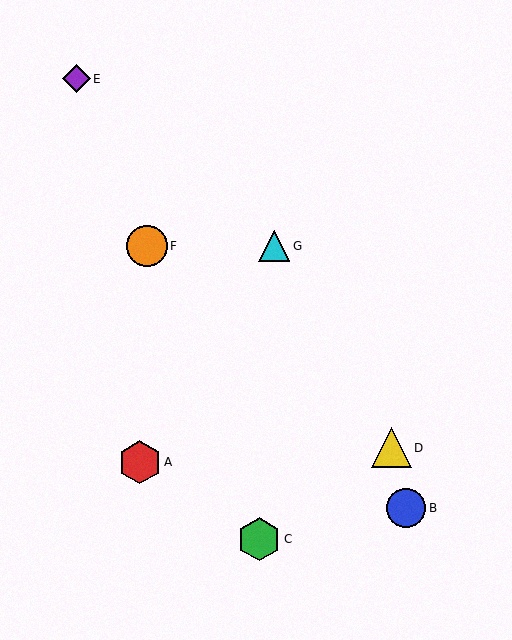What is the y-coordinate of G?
Object G is at y≈246.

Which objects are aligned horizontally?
Objects F, G are aligned horizontally.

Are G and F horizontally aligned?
Yes, both are at y≈246.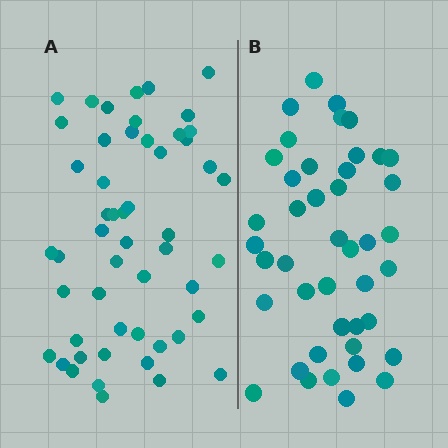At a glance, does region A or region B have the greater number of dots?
Region A (the left region) has more dots.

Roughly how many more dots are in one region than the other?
Region A has roughly 8 or so more dots than region B.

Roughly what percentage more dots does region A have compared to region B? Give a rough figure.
About 20% more.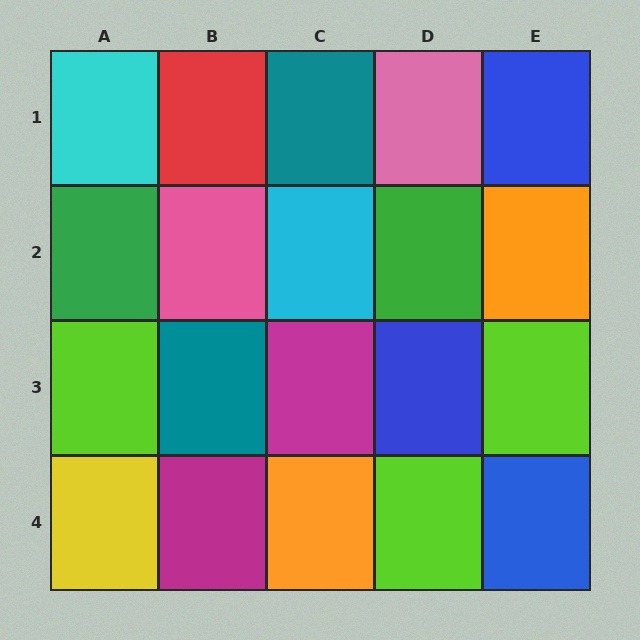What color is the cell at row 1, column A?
Cyan.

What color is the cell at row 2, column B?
Pink.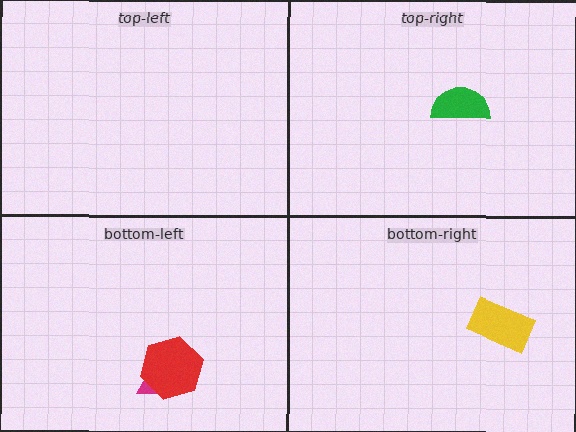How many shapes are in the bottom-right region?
1.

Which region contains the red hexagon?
The bottom-left region.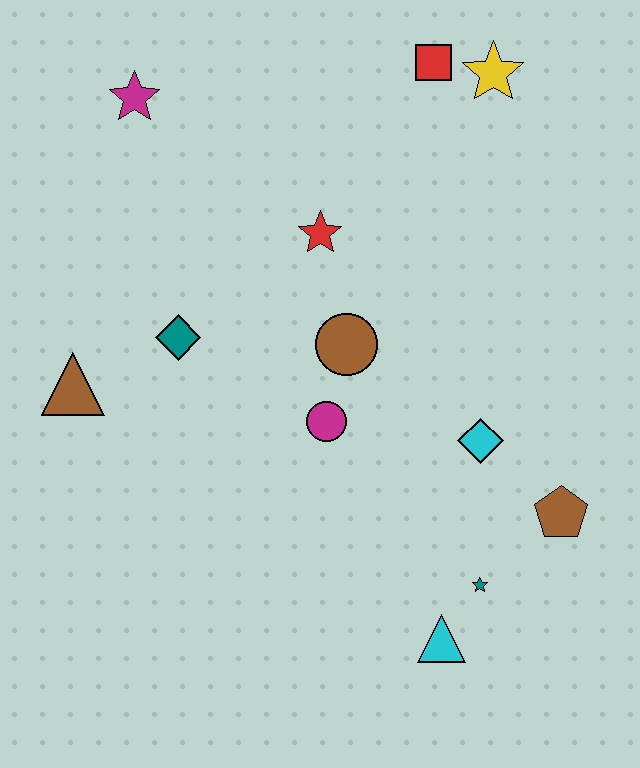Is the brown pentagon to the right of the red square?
Yes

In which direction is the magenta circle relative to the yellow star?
The magenta circle is below the yellow star.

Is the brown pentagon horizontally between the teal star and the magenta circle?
No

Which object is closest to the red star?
The brown circle is closest to the red star.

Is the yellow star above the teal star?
Yes